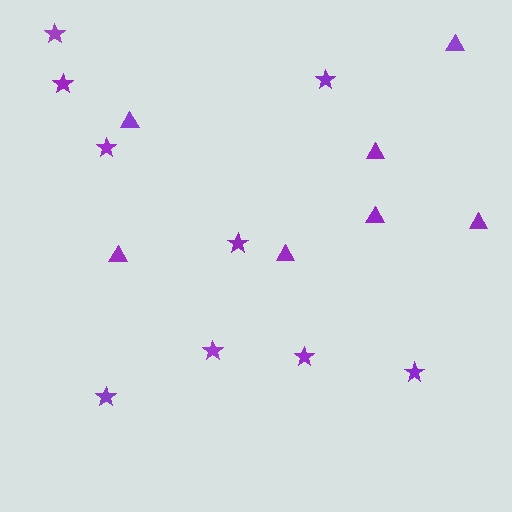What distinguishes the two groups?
There are 2 groups: one group of stars (9) and one group of triangles (7).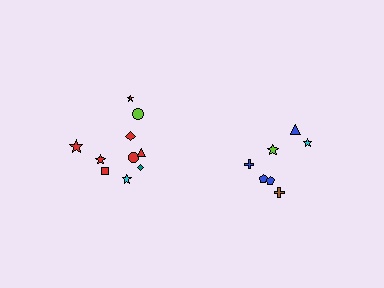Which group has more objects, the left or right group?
The left group.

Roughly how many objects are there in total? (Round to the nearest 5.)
Roughly 15 objects in total.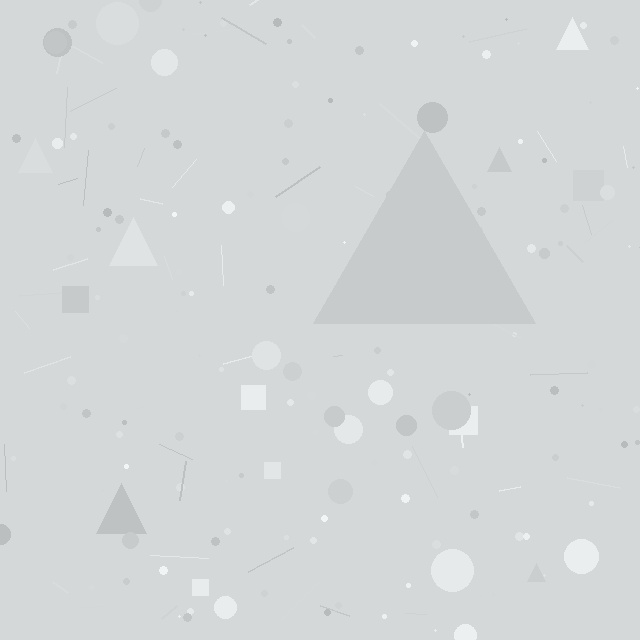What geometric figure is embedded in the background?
A triangle is embedded in the background.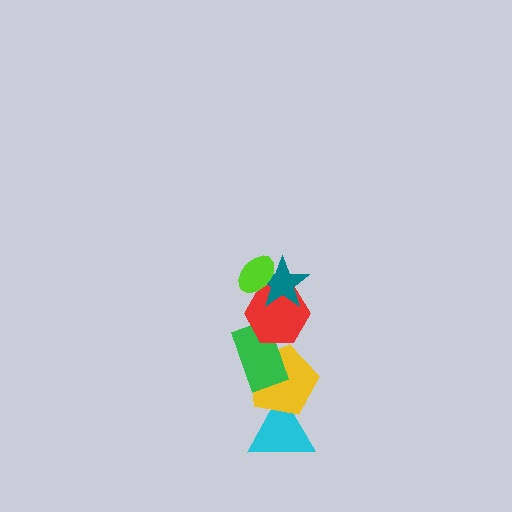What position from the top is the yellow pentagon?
The yellow pentagon is 5th from the top.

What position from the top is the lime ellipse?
The lime ellipse is 1st from the top.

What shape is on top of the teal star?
The lime ellipse is on top of the teal star.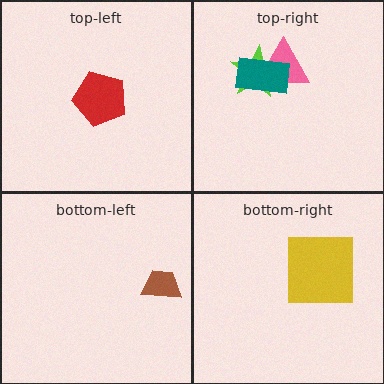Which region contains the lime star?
The top-right region.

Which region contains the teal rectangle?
The top-right region.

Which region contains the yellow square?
The bottom-right region.